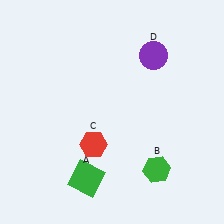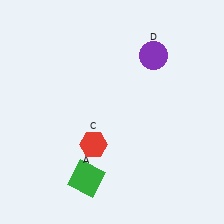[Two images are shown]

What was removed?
The green hexagon (B) was removed in Image 2.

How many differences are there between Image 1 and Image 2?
There is 1 difference between the two images.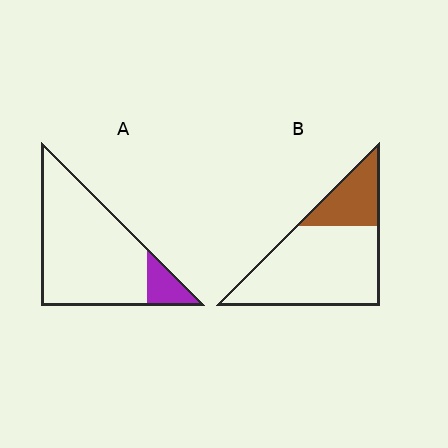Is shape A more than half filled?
No.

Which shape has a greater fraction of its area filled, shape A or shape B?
Shape B.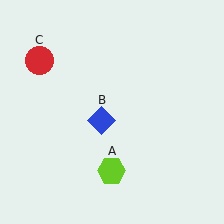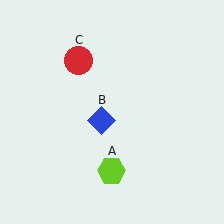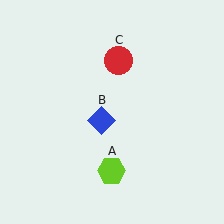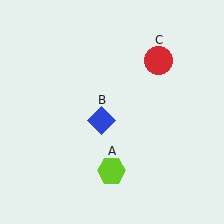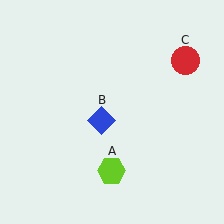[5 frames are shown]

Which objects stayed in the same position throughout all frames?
Lime hexagon (object A) and blue diamond (object B) remained stationary.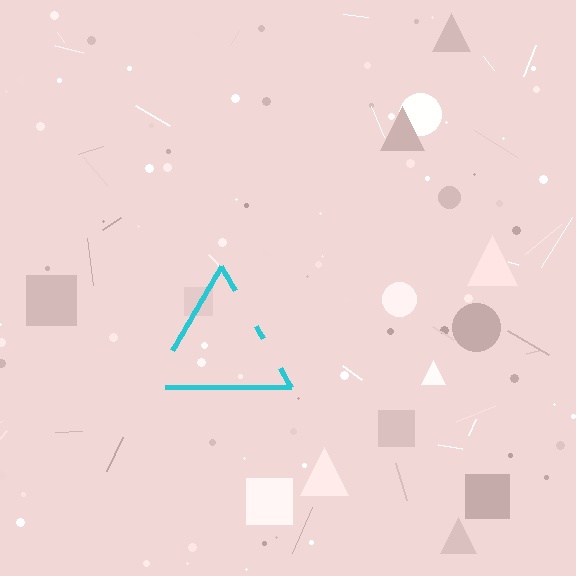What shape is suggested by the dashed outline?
The dashed outline suggests a triangle.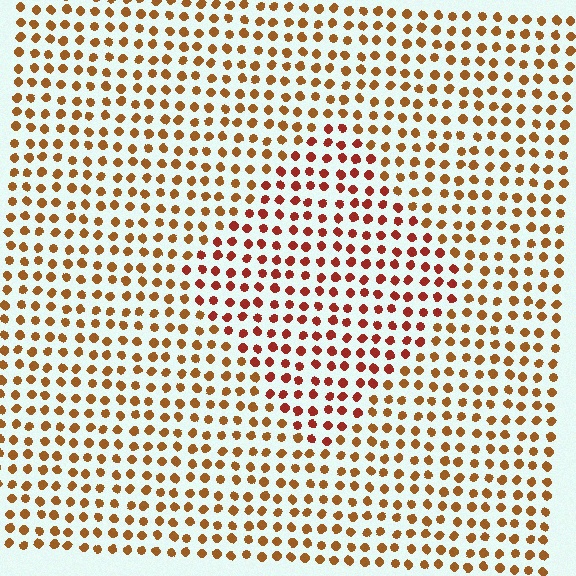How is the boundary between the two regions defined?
The boundary is defined purely by a slight shift in hue (about 26 degrees). Spacing, size, and orientation are identical on both sides.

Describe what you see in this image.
The image is filled with small brown elements in a uniform arrangement. A diamond-shaped region is visible where the elements are tinted to a slightly different hue, forming a subtle color boundary.